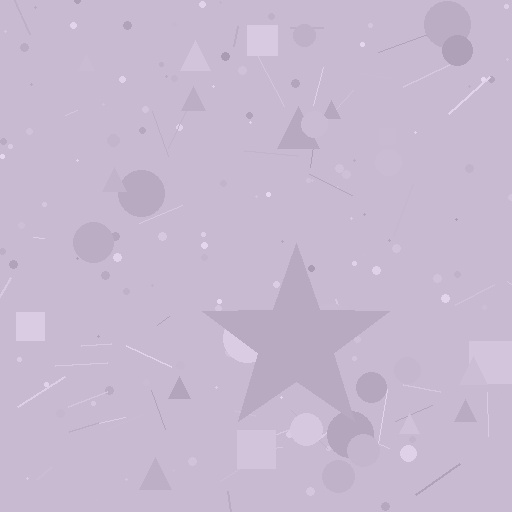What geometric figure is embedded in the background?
A star is embedded in the background.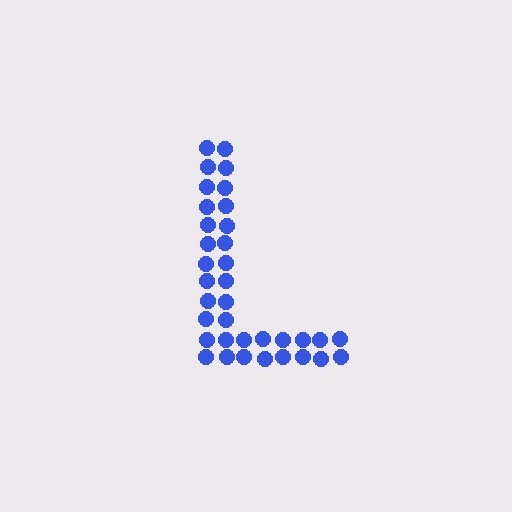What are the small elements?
The small elements are circles.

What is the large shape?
The large shape is the letter L.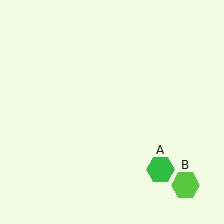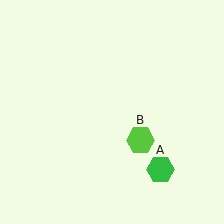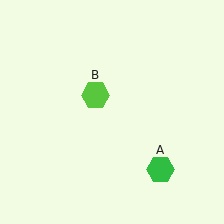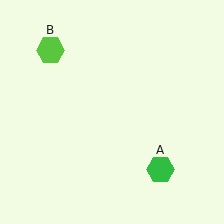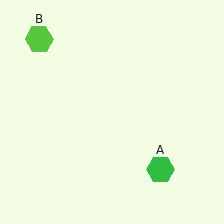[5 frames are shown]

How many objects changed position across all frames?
1 object changed position: lime hexagon (object B).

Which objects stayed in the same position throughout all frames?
Green hexagon (object A) remained stationary.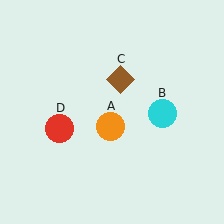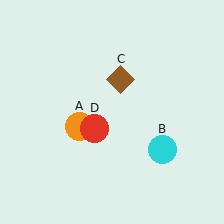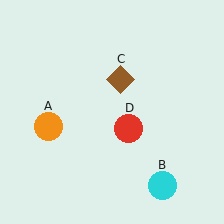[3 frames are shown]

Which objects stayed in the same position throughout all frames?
Brown diamond (object C) remained stationary.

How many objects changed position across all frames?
3 objects changed position: orange circle (object A), cyan circle (object B), red circle (object D).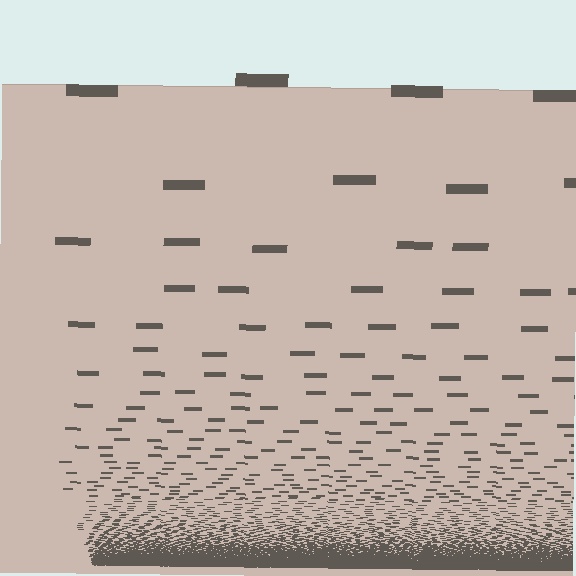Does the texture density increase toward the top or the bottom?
Density increases toward the bottom.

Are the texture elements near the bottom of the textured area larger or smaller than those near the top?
Smaller. The gradient is inverted — elements near the bottom are smaller and denser.